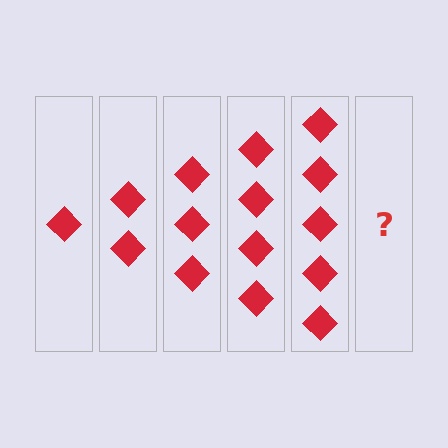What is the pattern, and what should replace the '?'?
The pattern is that each step adds one more diamond. The '?' should be 6 diamonds.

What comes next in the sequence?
The next element should be 6 diamonds.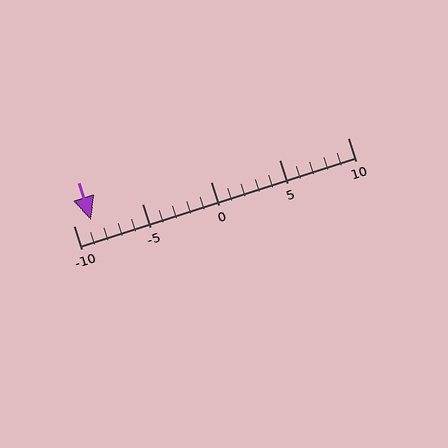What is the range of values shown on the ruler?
The ruler shows values from -10 to 10.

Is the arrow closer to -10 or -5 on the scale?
The arrow is closer to -10.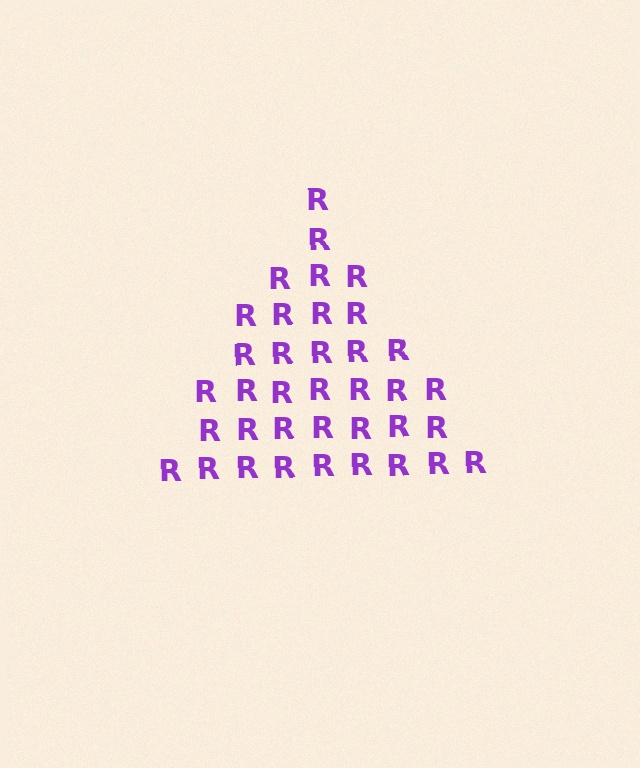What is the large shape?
The large shape is a triangle.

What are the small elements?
The small elements are letter R's.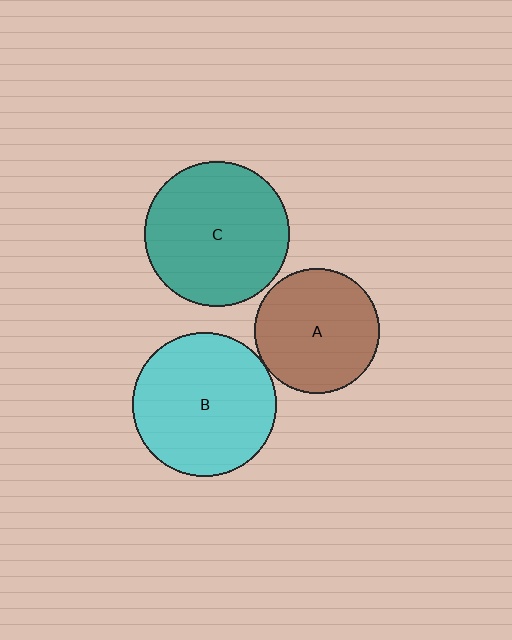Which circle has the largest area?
Circle C (teal).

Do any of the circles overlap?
No, none of the circles overlap.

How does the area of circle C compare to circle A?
Approximately 1.3 times.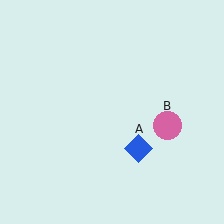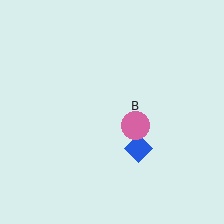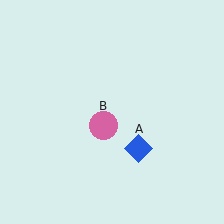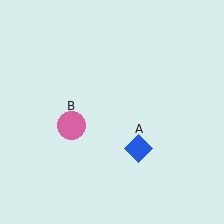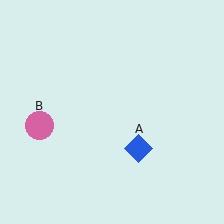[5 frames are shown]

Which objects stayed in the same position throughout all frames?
Blue diamond (object A) remained stationary.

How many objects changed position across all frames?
1 object changed position: pink circle (object B).